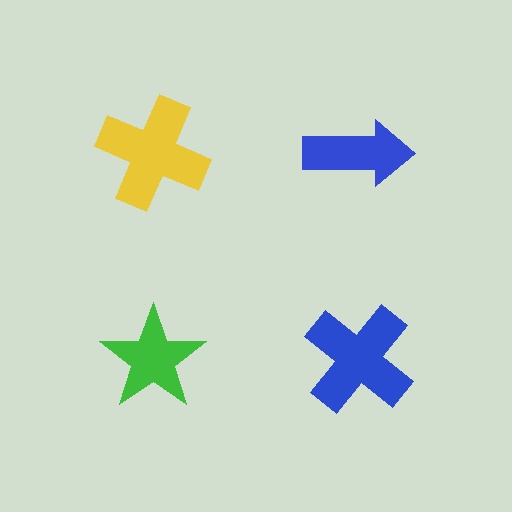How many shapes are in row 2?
2 shapes.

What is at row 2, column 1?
A green star.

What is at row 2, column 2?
A blue cross.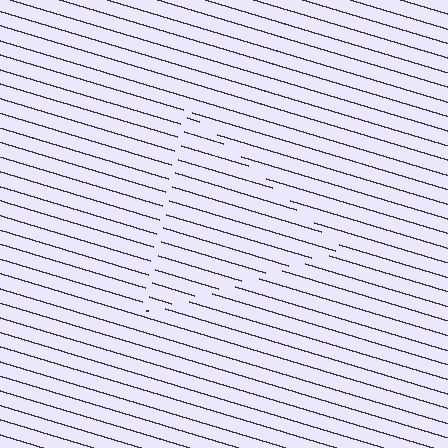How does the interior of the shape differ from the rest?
The interior of the shape contains the same grating, shifted by half a period — the contour is defined by the phase discontinuity where line-ends from the inner and outer gratings abut.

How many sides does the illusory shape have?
3 sides — the line-ends trace a triangle.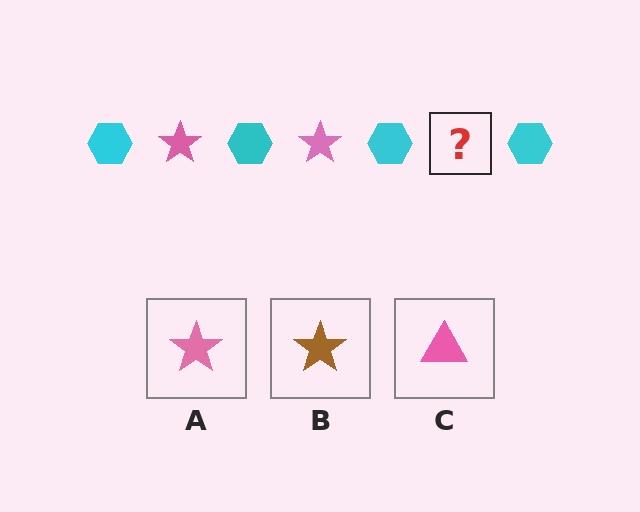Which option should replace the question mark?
Option A.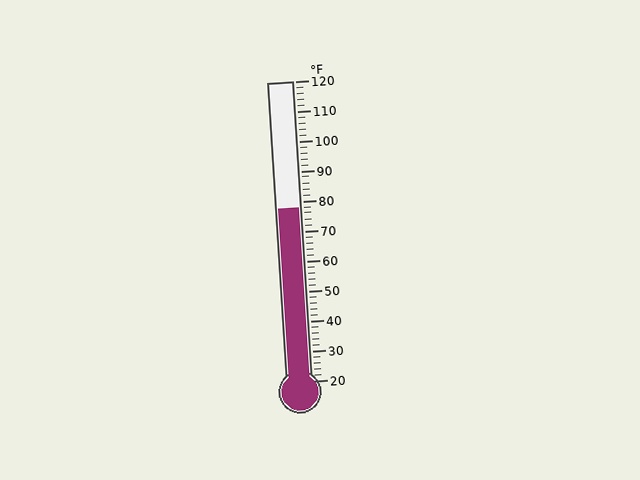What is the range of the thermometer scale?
The thermometer scale ranges from 20°F to 120°F.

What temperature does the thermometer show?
The thermometer shows approximately 78°F.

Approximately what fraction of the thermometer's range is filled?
The thermometer is filled to approximately 60% of its range.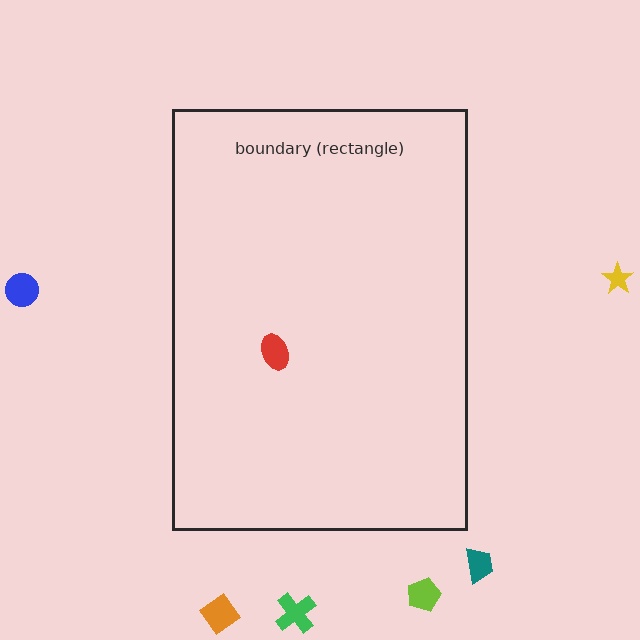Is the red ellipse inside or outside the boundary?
Inside.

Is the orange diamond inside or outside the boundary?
Outside.